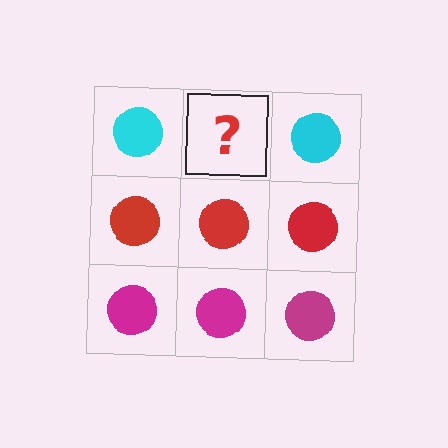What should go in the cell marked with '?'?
The missing cell should contain a cyan circle.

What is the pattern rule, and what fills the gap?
The rule is that each row has a consistent color. The gap should be filled with a cyan circle.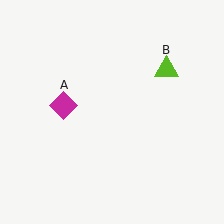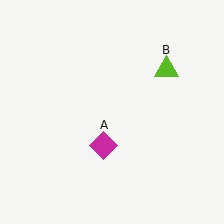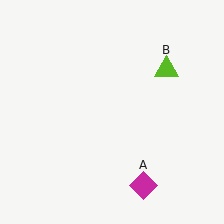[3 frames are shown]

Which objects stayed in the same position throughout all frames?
Lime triangle (object B) remained stationary.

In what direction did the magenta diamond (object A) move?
The magenta diamond (object A) moved down and to the right.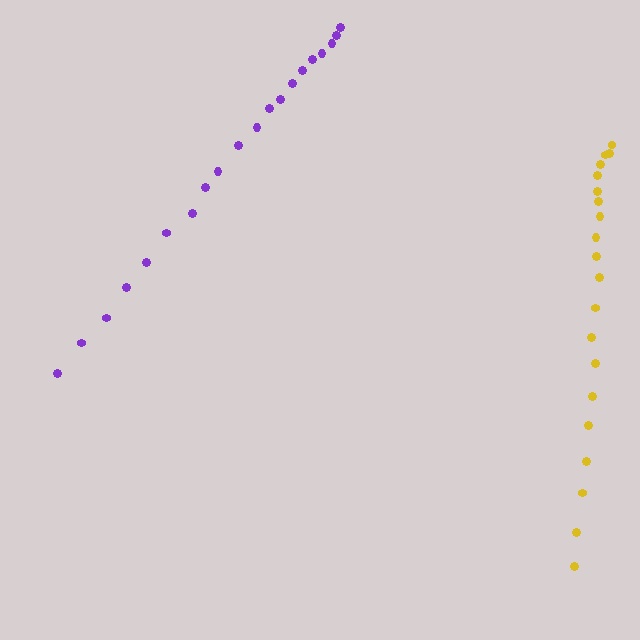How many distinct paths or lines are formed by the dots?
There are 2 distinct paths.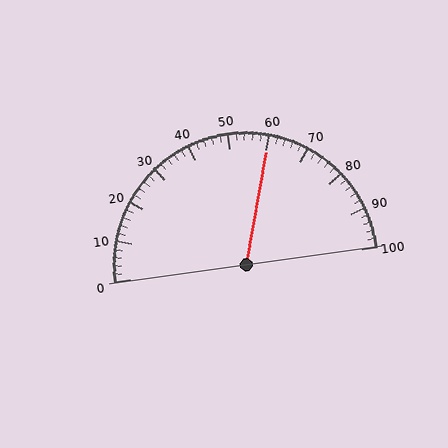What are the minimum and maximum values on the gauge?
The gauge ranges from 0 to 100.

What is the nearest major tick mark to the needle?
The nearest major tick mark is 60.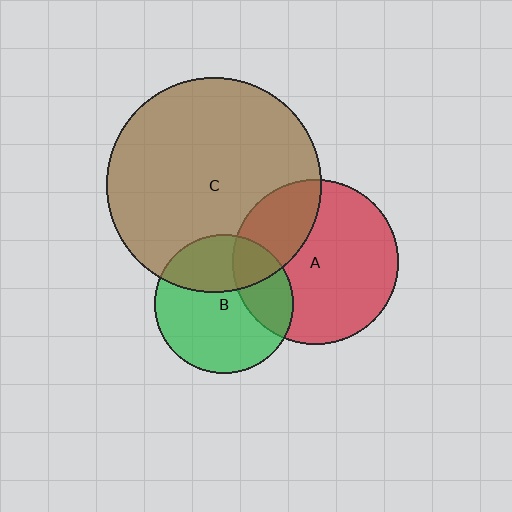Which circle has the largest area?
Circle C (brown).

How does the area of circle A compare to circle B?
Approximately 1.4 times.